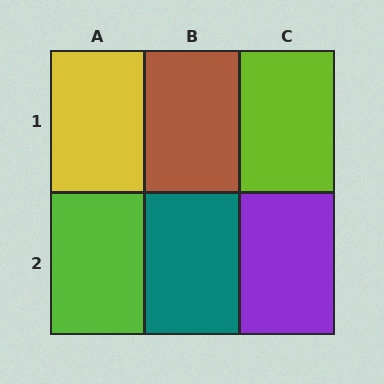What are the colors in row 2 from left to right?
Lime, teal, purple.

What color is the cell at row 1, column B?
Brown.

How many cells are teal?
1 cell is teal.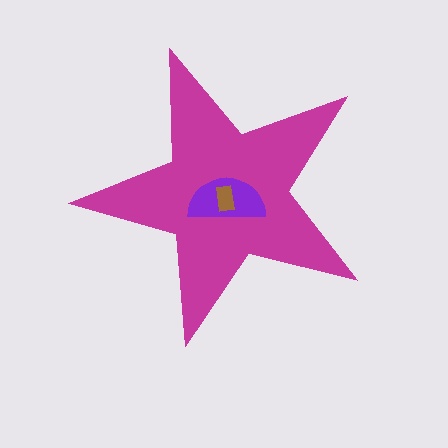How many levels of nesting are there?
3.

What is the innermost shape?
The brown rectangle.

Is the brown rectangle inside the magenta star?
Yes.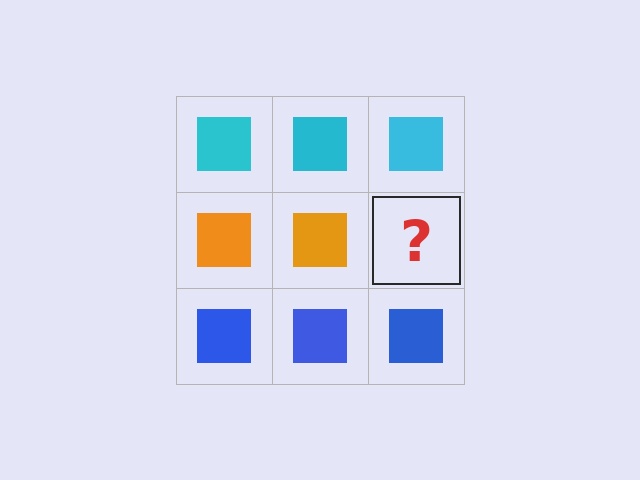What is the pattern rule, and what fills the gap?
The rule is that each row has a consistent color. The gap should be filled with an orange square.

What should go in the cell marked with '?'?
The missing cell should contain an orange square.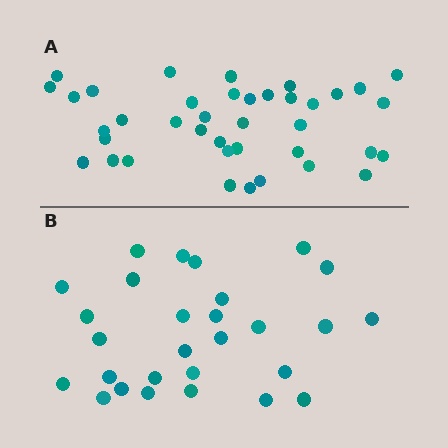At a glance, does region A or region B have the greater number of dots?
Region A (the top region) has more dots.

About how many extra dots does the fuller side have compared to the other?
Region A has roughly 12 or so more dots than region B.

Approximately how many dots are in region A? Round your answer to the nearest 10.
About 40 dots. (The exact count is 39, which rounds to 40.)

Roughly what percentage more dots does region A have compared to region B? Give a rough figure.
About 40% more.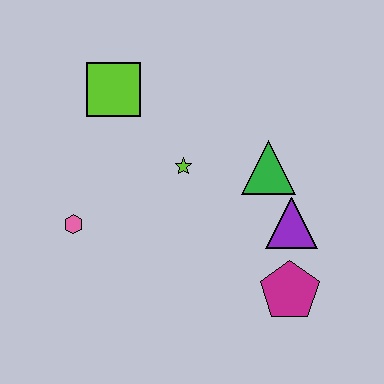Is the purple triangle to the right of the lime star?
Yes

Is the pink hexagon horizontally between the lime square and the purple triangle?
No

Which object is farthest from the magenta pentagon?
The lime square is farthest from the magenta pentagon.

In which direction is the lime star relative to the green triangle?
The lime star is to the left of the green triangle.